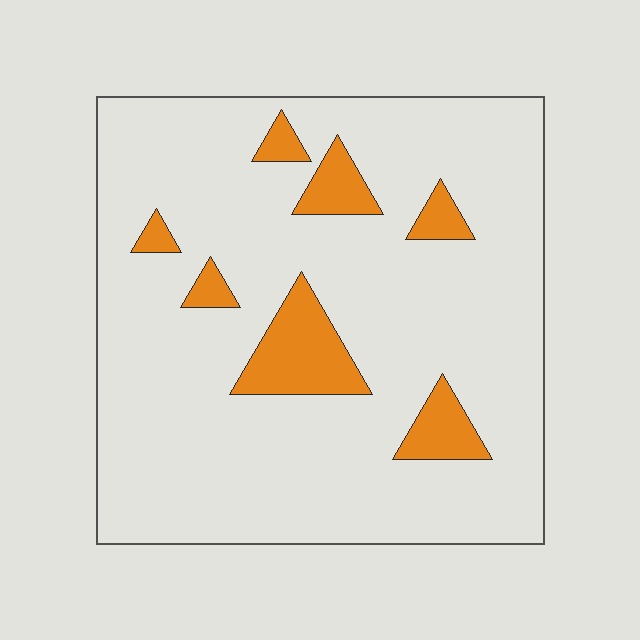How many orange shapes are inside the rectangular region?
7.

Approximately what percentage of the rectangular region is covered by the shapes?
Approximately 10%.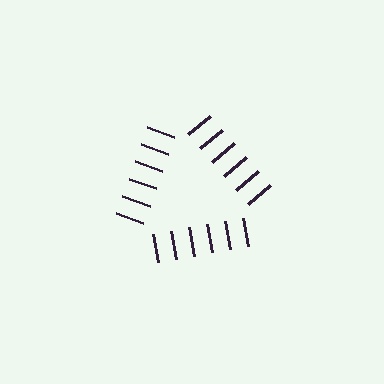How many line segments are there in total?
18 — 6 along each of the 3 edges.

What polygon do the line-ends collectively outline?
An illusory triangle — the line segments terminate on its edges but no continuous stroke is drawn.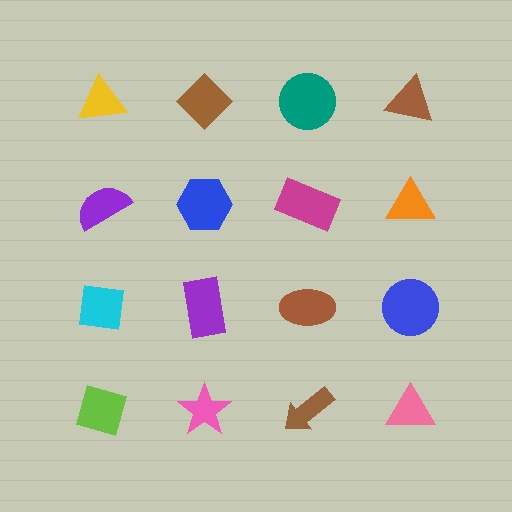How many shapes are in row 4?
4 shapes.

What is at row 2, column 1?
A purple semicircle.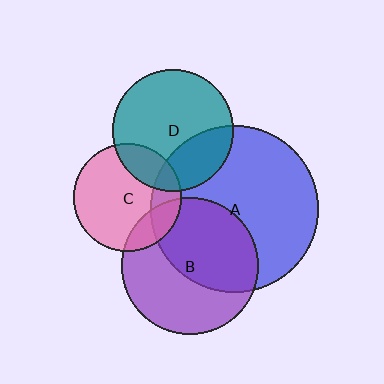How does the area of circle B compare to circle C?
Approximately 1.6 times.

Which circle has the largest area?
Circle A (blue).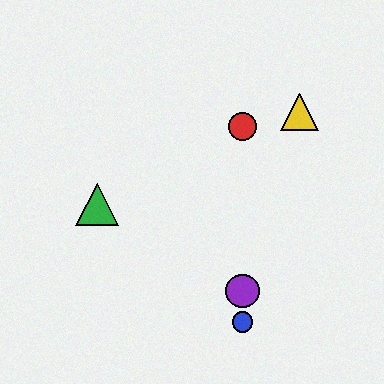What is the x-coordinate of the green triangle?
The green triangle is at x≈97.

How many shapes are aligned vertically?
3 shapes (the red circle, the blue circle, the purple circle) are aligned vertically.